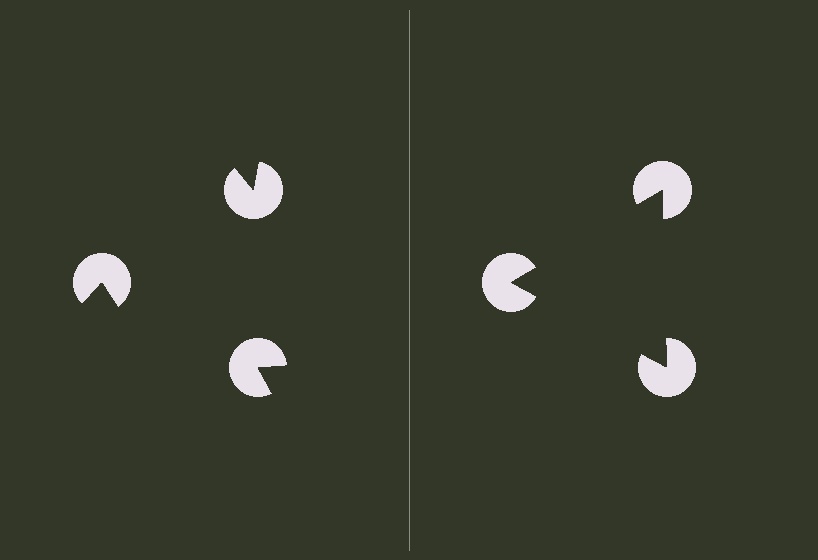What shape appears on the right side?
An illusory triangle.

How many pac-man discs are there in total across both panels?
6 — 3 on each side.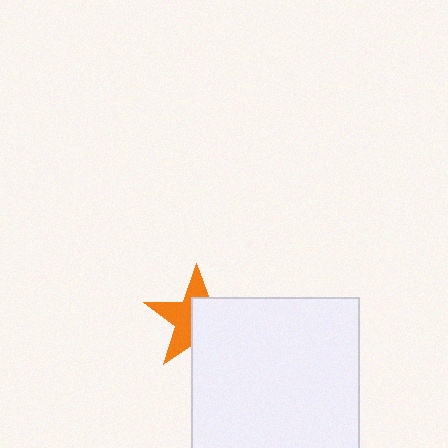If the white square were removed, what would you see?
You would see the complete orange star.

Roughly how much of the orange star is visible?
About half of it is visible (roughly 49%).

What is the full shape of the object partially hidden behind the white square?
The partially hidden object is an orange star.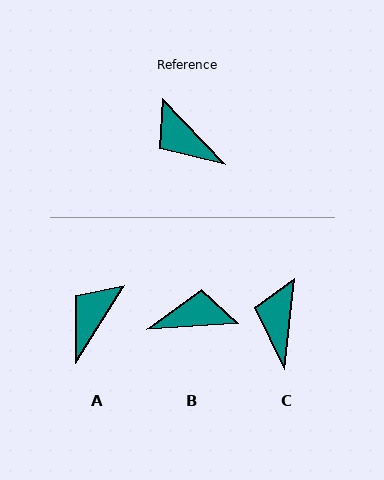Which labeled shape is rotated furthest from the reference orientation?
B, about 130 degrees away.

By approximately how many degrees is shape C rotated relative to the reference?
Approximately 50 degrees clockwise.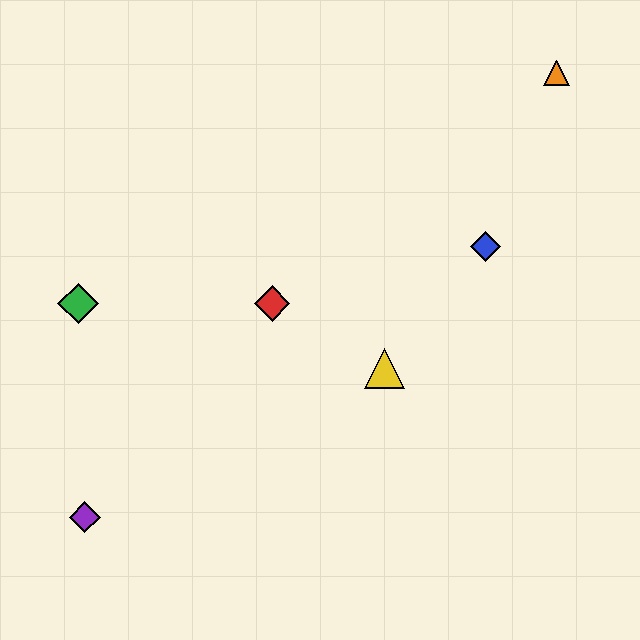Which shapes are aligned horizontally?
The red diamond, the green diamond are aligned horizontally.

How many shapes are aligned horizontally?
2 shapes (the red diamond, the green diamond) are aligned horizontally.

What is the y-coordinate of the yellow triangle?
The yellow triangle is at y≈368.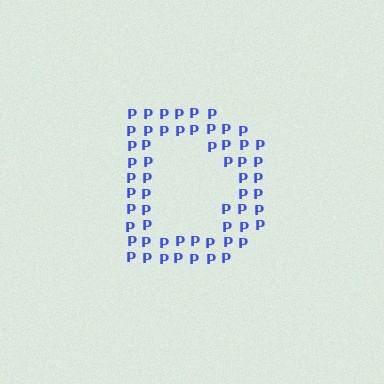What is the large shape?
The large shape is the letter D.